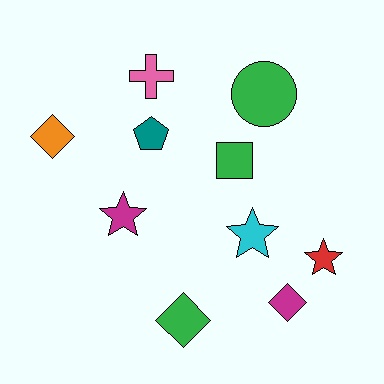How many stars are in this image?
There are 3 stars.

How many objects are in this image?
There are 10 objects.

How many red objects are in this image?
There is 1 red object.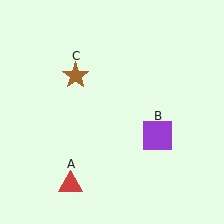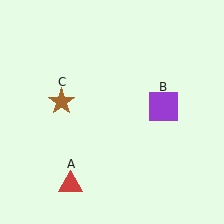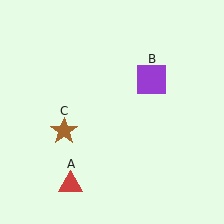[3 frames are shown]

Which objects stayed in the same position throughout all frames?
Red triangle (object A) remained stationary.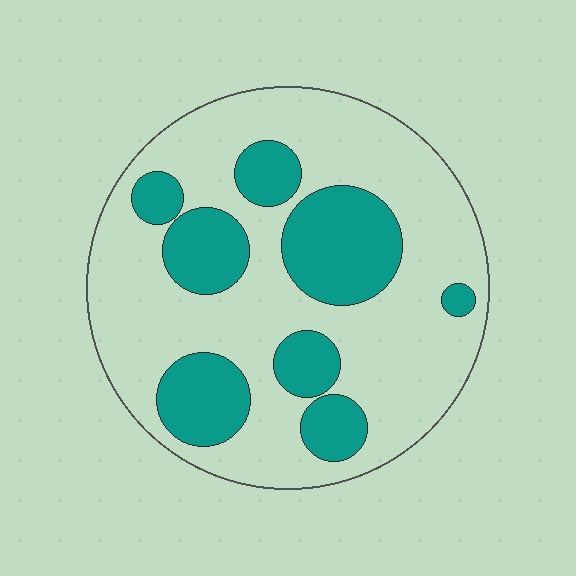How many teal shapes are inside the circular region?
8.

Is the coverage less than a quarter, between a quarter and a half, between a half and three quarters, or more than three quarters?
Between a quarter and a half.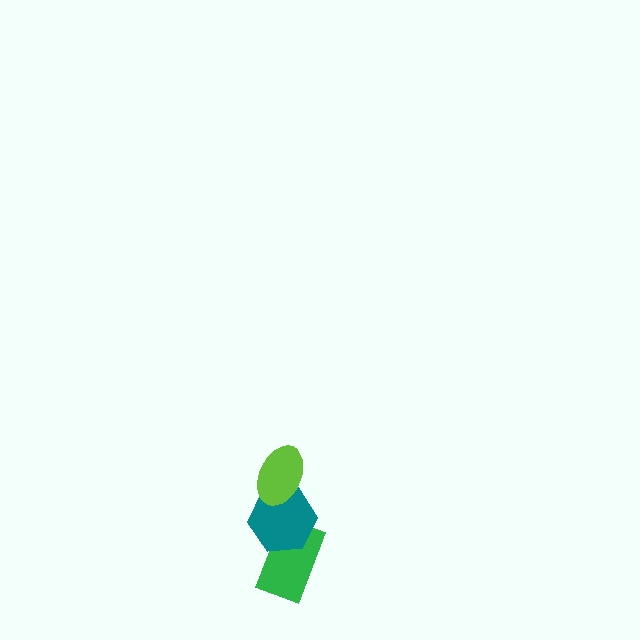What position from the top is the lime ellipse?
The lime ellipse is 1st from the top.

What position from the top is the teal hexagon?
The teal hexagon is 2nd from the top.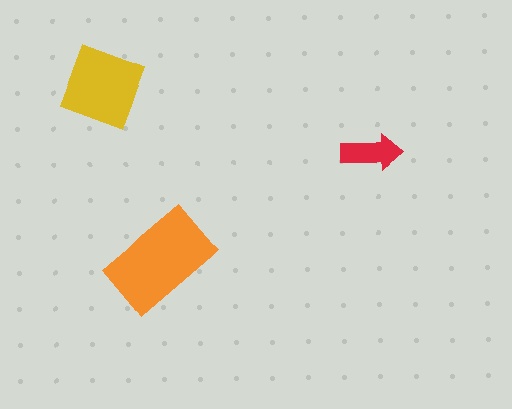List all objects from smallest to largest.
The red arrow, the yellow square, the orange rectangle.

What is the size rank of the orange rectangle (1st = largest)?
1st.